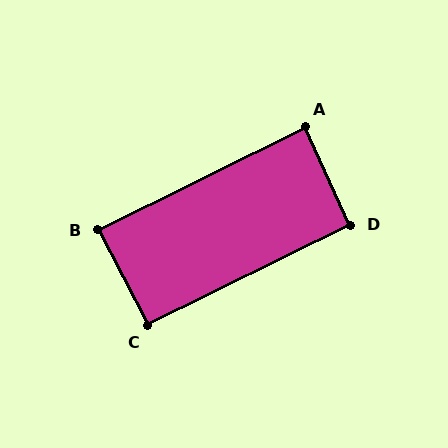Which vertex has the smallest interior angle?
A, at approximately 88 degrees.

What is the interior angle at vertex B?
Approximately 89 degrees (approximately right).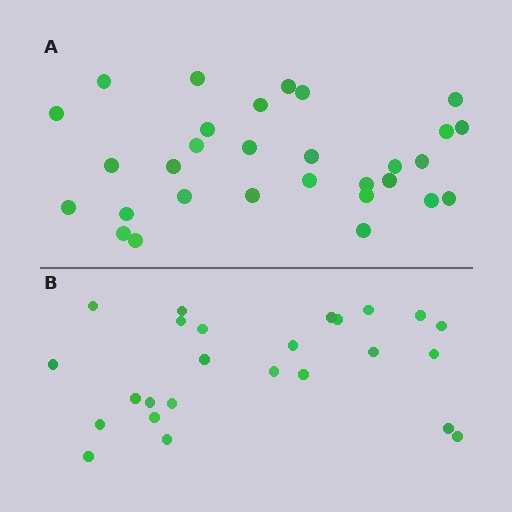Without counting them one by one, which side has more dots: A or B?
Region A (the top region) has more dots.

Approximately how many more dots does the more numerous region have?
Region A has about 5 more dots than region B.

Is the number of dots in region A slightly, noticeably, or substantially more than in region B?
Region A has only slightly more — the two regions are fairly close. The ratio is roughly 1.2 to 1.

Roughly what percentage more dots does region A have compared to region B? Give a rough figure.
About 20% more.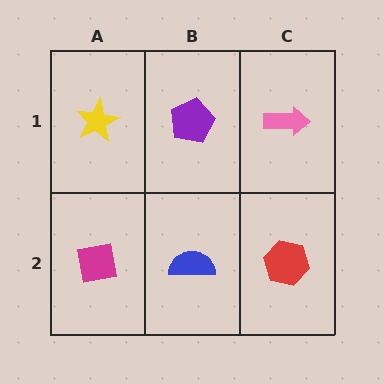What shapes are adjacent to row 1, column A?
A magenta square (row 2, column A), a purple pentagon (row 1, column B).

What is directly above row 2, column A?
A yellow star.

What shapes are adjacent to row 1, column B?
A blue semicircle (row 2, column B), a yellow star (row 1, column A), a pink arrow (row 1, column C).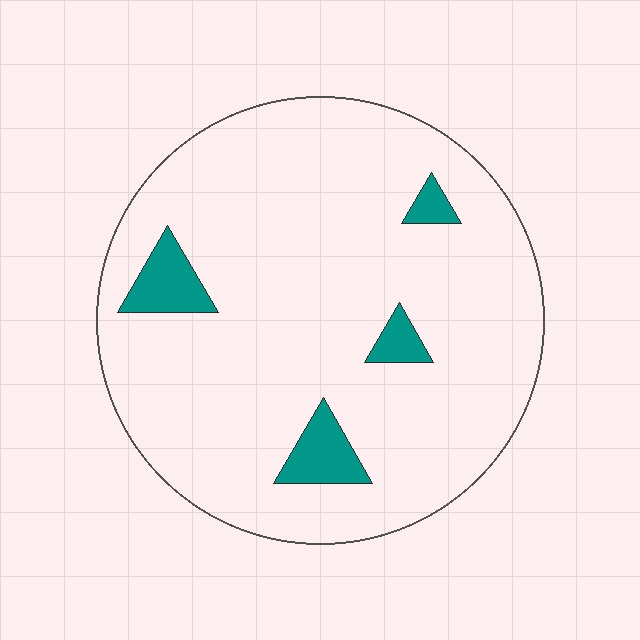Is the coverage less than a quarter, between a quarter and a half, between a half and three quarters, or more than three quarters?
Less than a quarter.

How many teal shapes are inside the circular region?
4.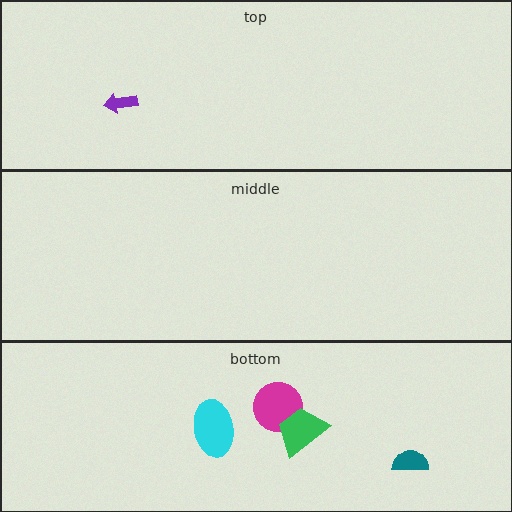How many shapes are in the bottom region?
4.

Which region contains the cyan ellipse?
The bottom region.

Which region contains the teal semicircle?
The bottom region.